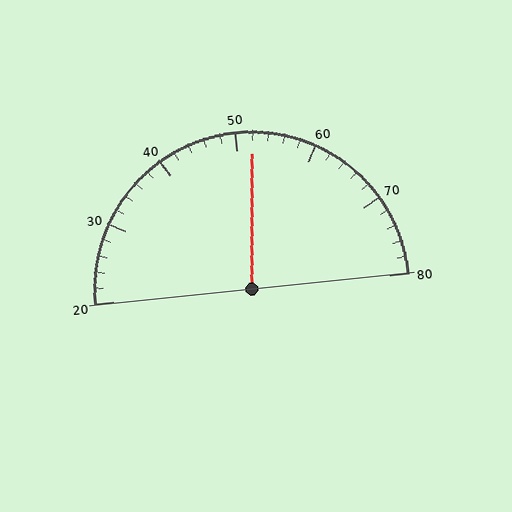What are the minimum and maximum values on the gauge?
The gauge ranges from 20 to 80.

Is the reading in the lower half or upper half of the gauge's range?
The reading is in the upper half of the range (20 to 80).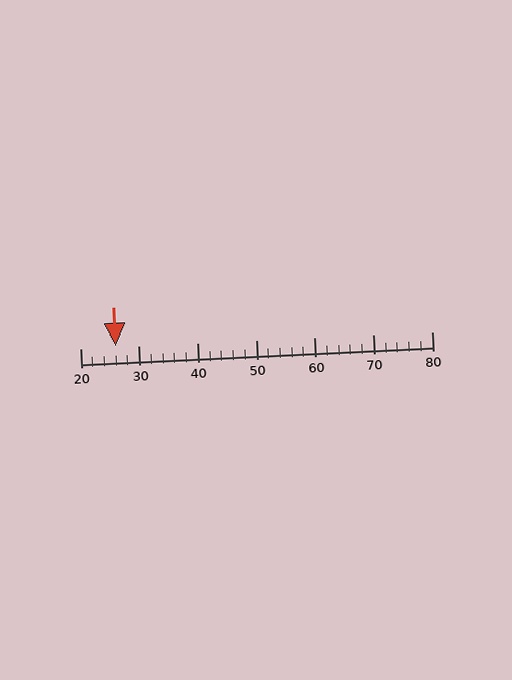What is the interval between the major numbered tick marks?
The major tick marks are spaced 10 units apart.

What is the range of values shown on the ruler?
The ruler shows values from 20 to 80.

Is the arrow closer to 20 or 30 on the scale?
The arrow is closer to 30.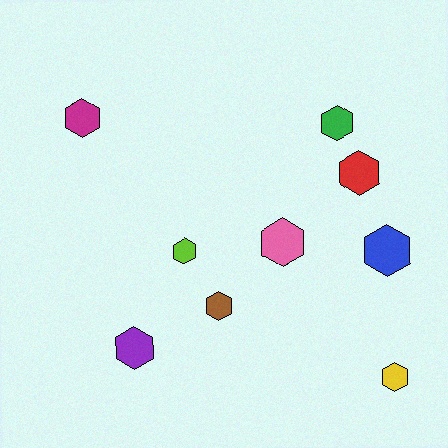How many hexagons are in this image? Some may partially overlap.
There are 9 hexagons.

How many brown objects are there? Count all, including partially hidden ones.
There is 1 brown object.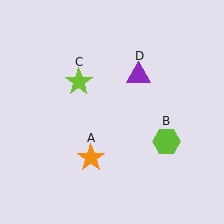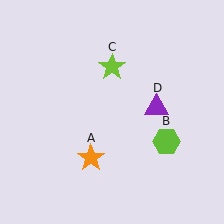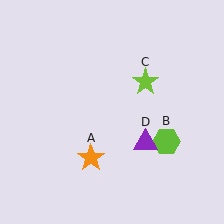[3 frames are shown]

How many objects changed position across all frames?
2 objects changed position: lime star (object C), purple triangle (object D).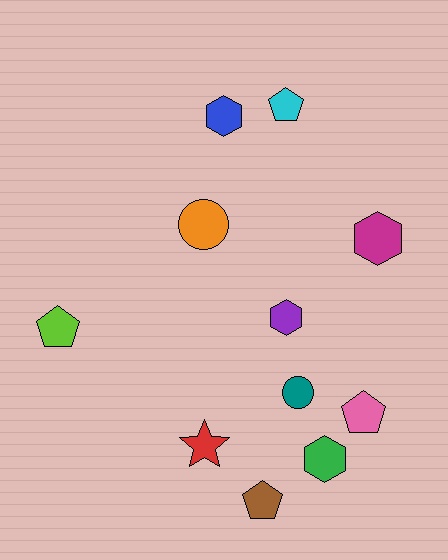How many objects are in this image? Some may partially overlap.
There are 11 objects.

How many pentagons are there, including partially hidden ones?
There are 4 pentagons.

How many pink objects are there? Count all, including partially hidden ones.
There is 1 pink object.